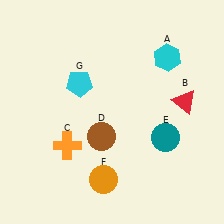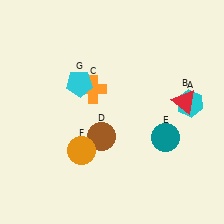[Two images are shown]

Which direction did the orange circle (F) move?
The orange circle (F) moved up.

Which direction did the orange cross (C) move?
The orange cross (C) moved up.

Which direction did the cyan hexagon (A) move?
The cyan hexagon (A) moved down.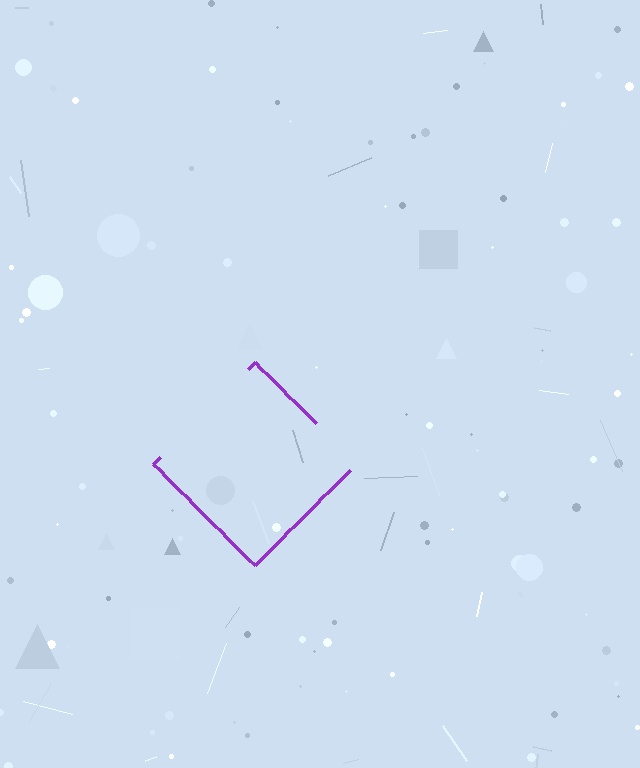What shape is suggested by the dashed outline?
The dashed outline suggests a diamond.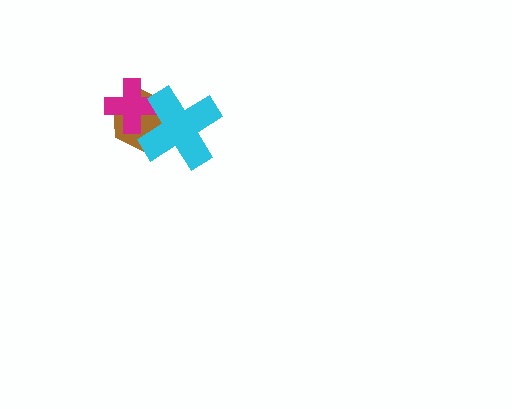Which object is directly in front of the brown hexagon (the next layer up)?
The magenta cross is directly in front of the brown hexagon.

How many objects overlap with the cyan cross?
2 objects overlap with the cyan cross.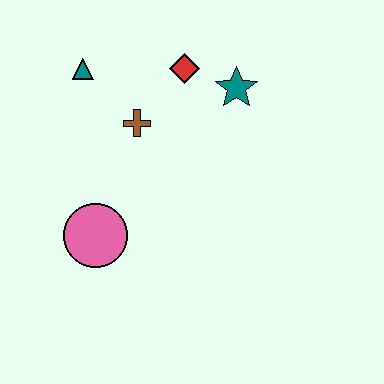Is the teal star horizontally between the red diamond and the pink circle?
No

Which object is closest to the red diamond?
The teal star is closest to the red diamond.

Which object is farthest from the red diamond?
The pink circle is farthest from the red diamond.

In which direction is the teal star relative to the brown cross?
The teal star is to the right of the brown cross.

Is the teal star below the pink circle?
No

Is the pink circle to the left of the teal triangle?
No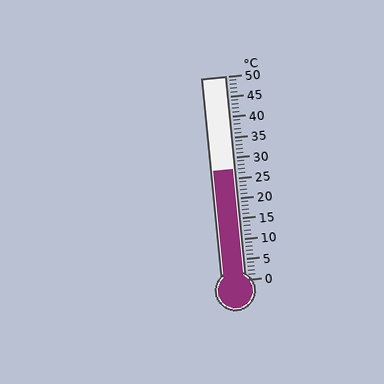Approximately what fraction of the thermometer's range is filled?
The thermometer is filled to approximately 55% of its range.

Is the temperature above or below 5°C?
The temperature is above 5°C.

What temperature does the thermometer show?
The thermometer shows approximately 27°C.